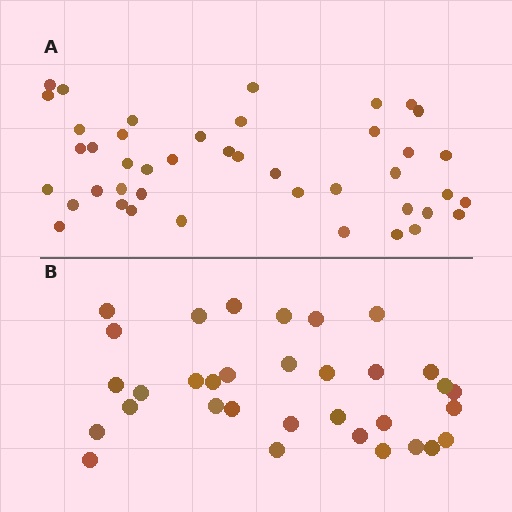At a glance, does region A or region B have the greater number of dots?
Region A (the top region) has more dots.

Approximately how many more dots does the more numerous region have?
Region A has roughly 10 or so more dots than region B.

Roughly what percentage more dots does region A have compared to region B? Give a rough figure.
About 30% more.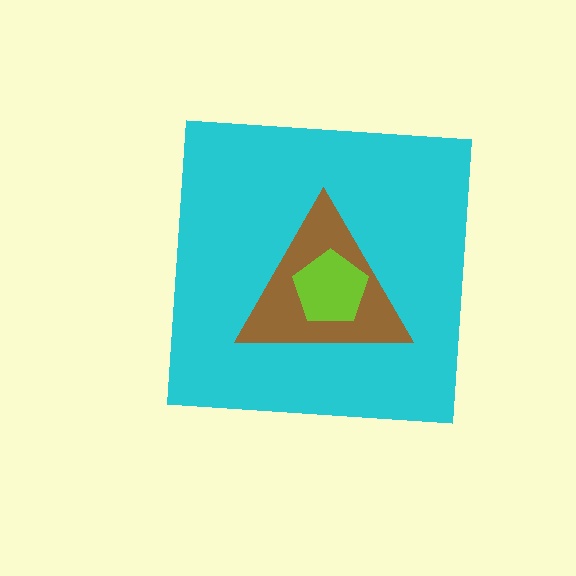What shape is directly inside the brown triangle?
The lime pentagon.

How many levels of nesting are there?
3.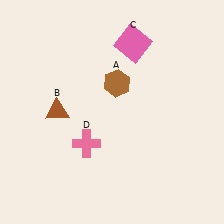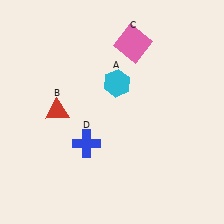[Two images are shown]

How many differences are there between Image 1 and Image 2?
There are 3 differences between the two images.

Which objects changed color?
A changed from brown to cyan. B changed from brown to red. D changed from pink to blue.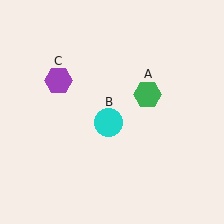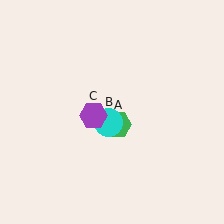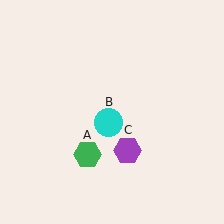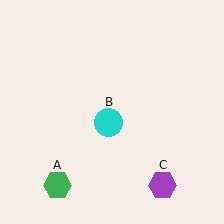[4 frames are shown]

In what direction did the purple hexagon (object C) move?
The purple hexagon (object C) moved down and to the right.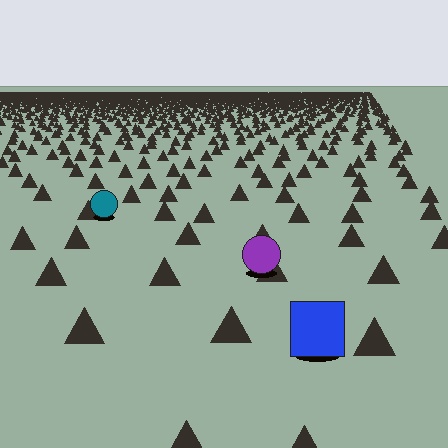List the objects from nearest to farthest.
From nearest to farthest: the blue square, the purple circle, the teal circle.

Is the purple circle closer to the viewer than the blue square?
No. The blue square is closer — you can tell from the texture gradient: the ground texture is coarser near it.